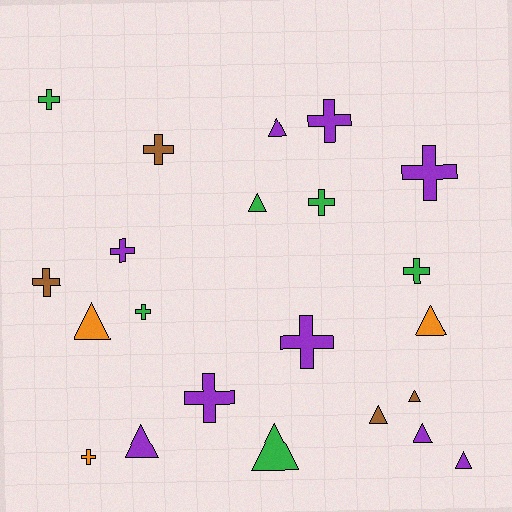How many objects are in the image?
There are 22 objects.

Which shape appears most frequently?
Cross, with 12 objects.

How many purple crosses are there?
There are 5 purple crosses.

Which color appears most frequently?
Purple, with 9 objects.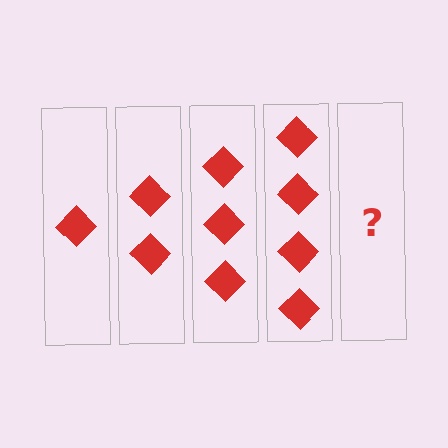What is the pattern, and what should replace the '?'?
The pattern is that each step adds one more diamond. The '?' should be 5 diamonds.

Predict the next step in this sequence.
The next step is 5 diamonds.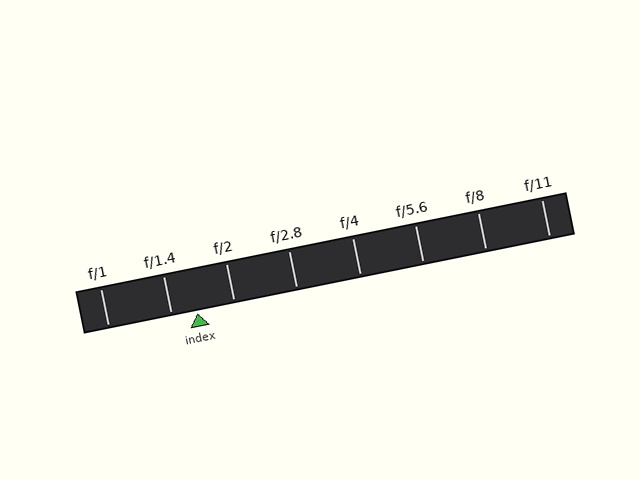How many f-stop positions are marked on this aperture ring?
There are 8 f-stop positions marked.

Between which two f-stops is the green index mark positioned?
The index mark is between f/1.4 and f/2.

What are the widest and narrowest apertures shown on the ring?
The widest aperture shown is f/1 and the narrowest is f/11.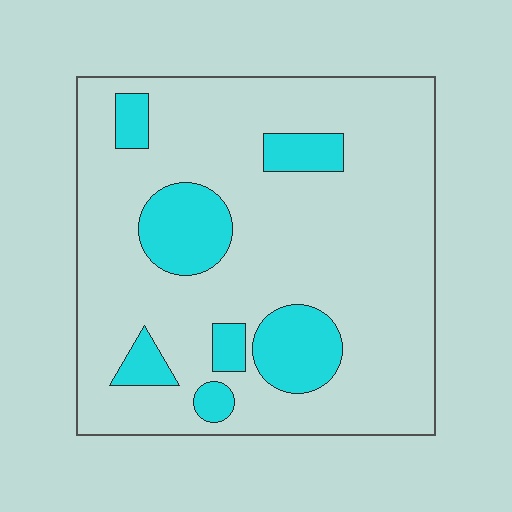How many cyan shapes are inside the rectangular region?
7.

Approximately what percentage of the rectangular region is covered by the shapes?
Approximately 20%.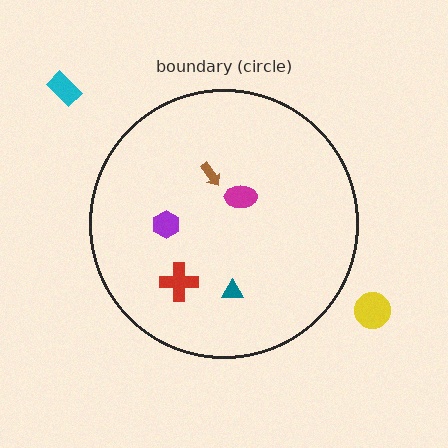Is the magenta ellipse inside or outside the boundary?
Inside.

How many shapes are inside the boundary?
5 inside, 2 outside.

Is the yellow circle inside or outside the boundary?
Outside.